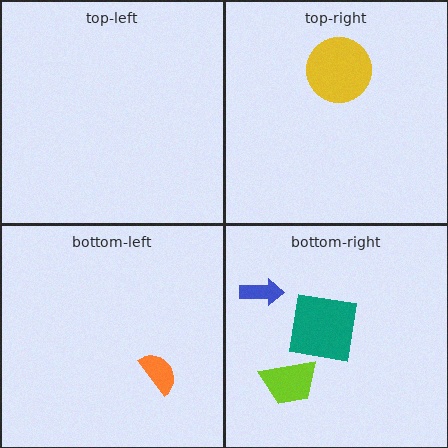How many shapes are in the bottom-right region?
3.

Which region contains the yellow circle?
The top-right region.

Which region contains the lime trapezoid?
The bottom-right region.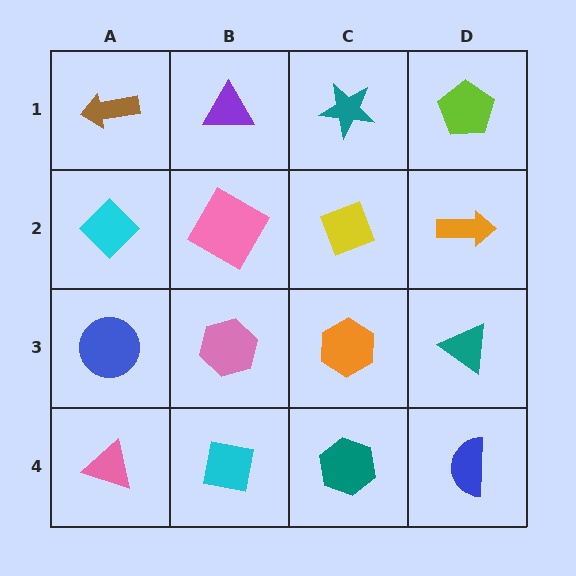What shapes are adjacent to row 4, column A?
A blue circle (row 3, column A), a cyan square (row 4, column B).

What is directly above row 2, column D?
A lime pentagon.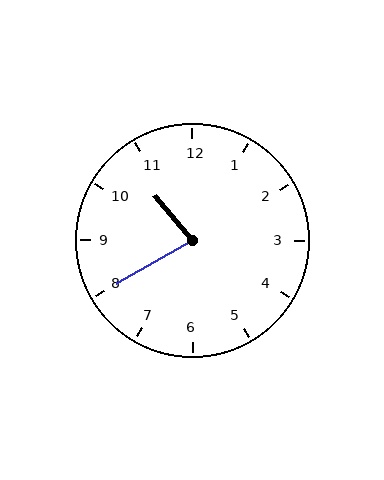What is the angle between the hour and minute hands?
Approximately 80 degrees.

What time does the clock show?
10:40.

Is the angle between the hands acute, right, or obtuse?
It is acute.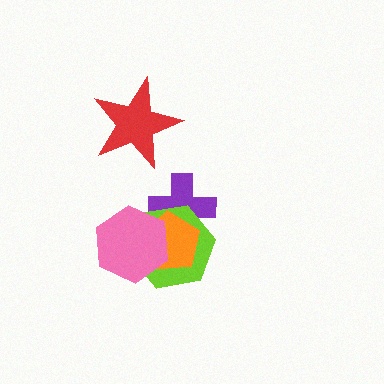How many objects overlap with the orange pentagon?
3 objects overlap with the orange pentagon.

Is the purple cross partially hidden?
Yes, it is partially covered by another shape.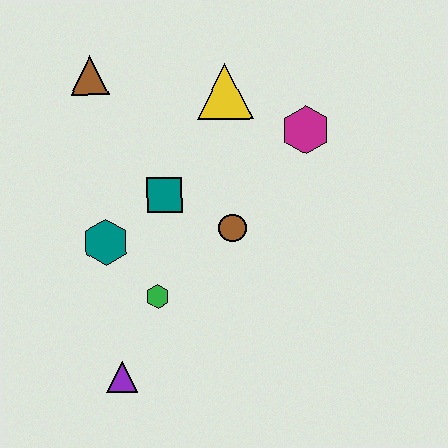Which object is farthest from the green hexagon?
The brown triangle is farthest from the green hexagon.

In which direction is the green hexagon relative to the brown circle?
The green hexagon is to the left of the brown circle.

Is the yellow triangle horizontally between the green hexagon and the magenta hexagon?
Yes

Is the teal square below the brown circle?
No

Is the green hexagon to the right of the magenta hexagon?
No